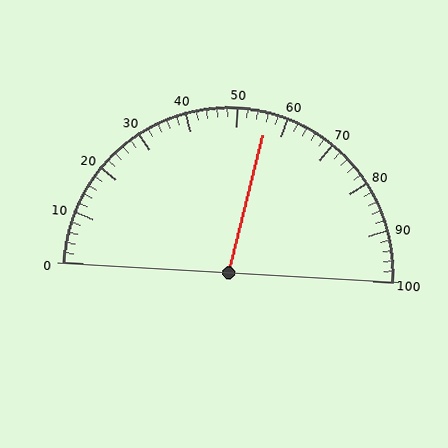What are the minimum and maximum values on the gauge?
The gauge ranges from 0 to 100.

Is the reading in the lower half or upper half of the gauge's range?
The reading is in the upper half of the range (0 to 100).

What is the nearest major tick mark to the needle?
The nearest major tick mark is 60.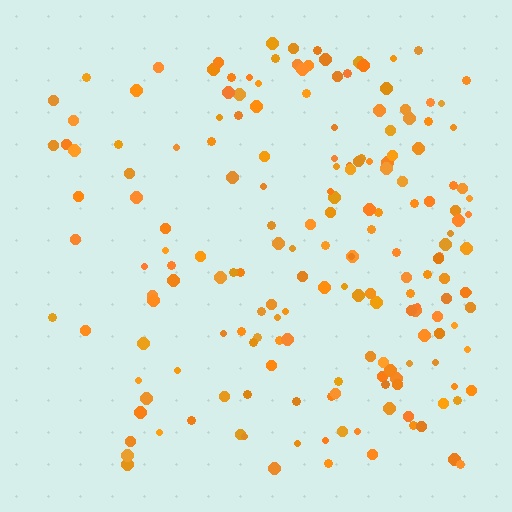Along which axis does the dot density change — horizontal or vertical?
Horizontal.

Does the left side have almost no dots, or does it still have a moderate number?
Still a moderate number, just noticeably fewer than the right.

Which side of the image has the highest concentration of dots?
The right.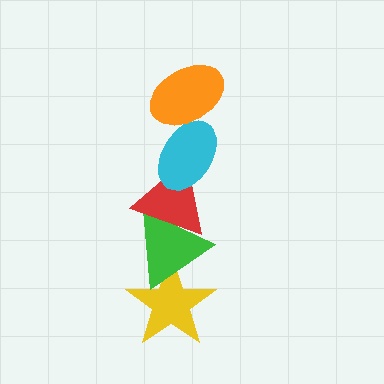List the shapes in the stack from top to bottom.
From top to bottom: the orange ellipse, the cyan ellipse, the red triangle, the green triangle, the yellow star.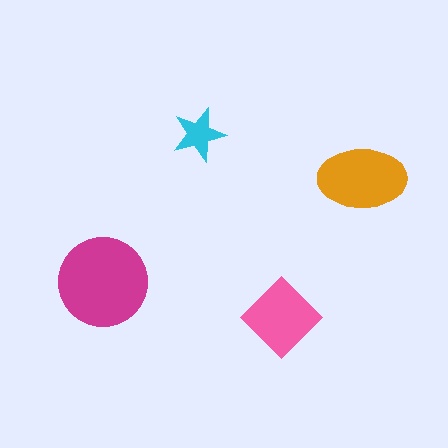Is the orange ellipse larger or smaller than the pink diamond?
Larger.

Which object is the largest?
The magenta circle.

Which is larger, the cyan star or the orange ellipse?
The orange ellipse.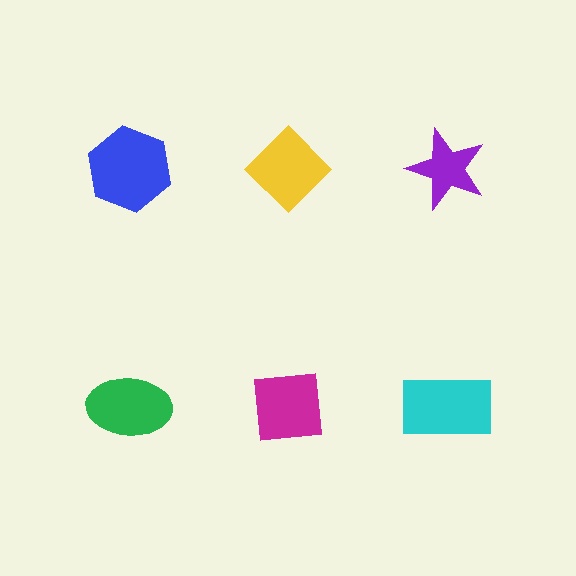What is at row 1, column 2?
A yellow diamond.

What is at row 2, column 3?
A cyan rectangle.